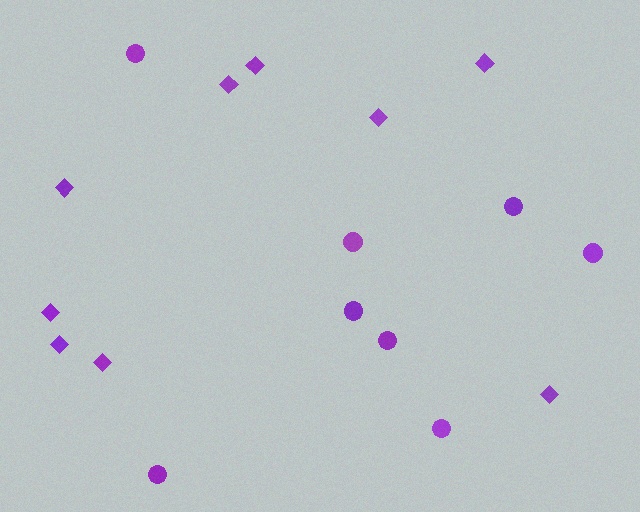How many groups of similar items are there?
There are 2 groups: one group of circles (8) and one group of diamonds (9).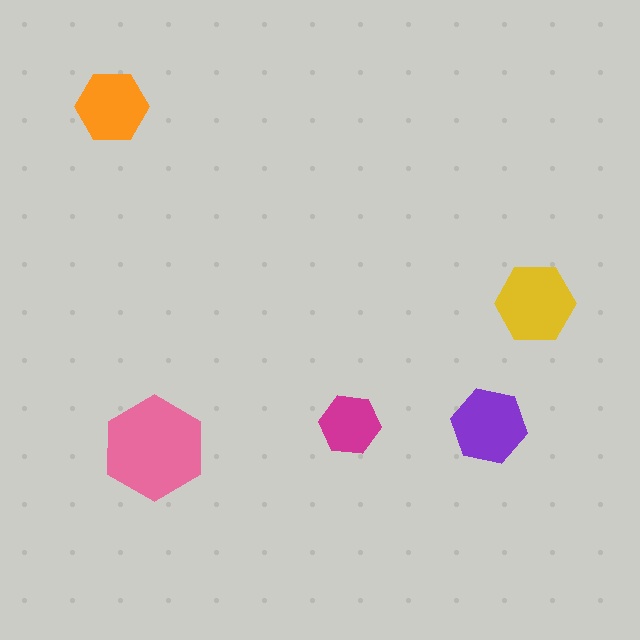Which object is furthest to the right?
The yellow hexagon is rightmost.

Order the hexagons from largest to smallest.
the pink one, the yellow one, the purple one, the orange one, the magenta one.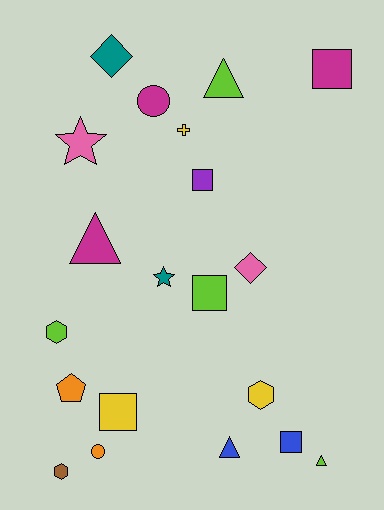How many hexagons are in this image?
There are 3 hexagons.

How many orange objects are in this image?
There are 2 orange objects.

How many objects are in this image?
There are 20 objects.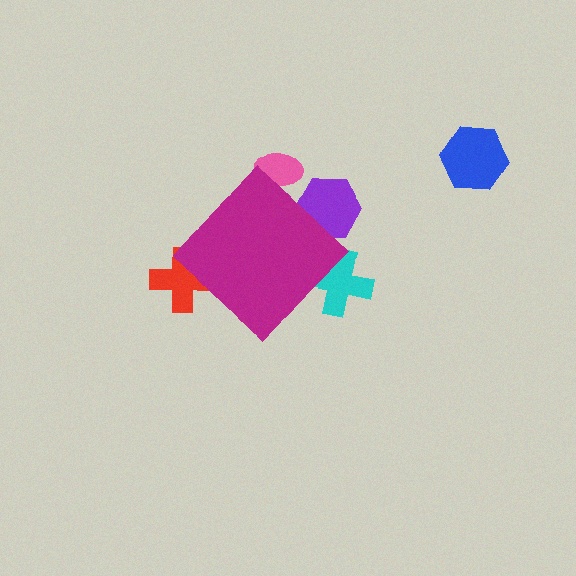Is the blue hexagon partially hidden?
No, the blue hexagon is fully visible.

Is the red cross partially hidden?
Yes, the red cross is partially hidden behind the magenta diamond.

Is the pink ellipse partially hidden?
Yes, the pink ellipse is partially hidden behind the magenta diamond.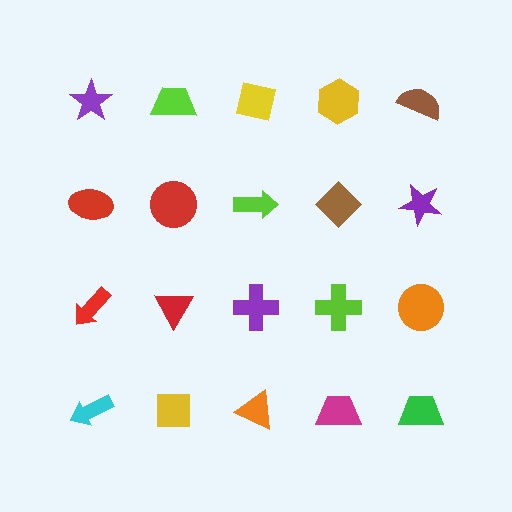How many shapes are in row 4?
5 shapes.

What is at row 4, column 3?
An orange triangle.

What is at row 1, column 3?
A yellow square.